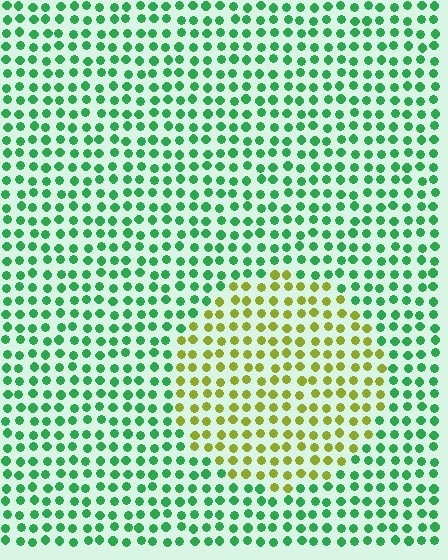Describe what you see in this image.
The image is filled with small green elements in a uniform arrangement. A circle-shaped region is visible where the elements are tinted to a slightly different hue, forming a subtle color boundary.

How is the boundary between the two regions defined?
The boundary is defined purely by a slight shift in hue (about 64 degrees). Spacing, size, and orientation are identical on both sides.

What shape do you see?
I see a circle.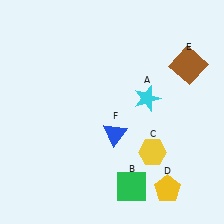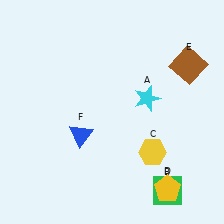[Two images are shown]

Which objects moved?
The objects that moved are: the green square (B), the blue triangle (F).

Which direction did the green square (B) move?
The green square (B) moved right.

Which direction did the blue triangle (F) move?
The blue triangle (F) moved left.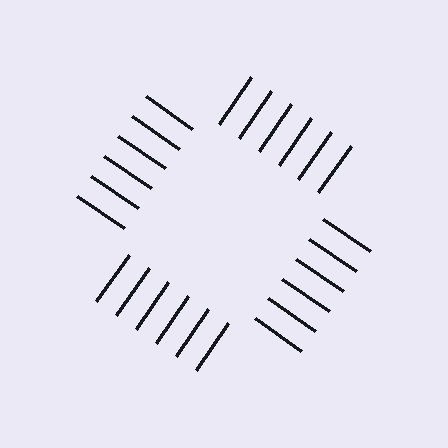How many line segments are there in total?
24 — 6 along each of the 4 edges.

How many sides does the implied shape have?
4 sides — the line-ends trace a square.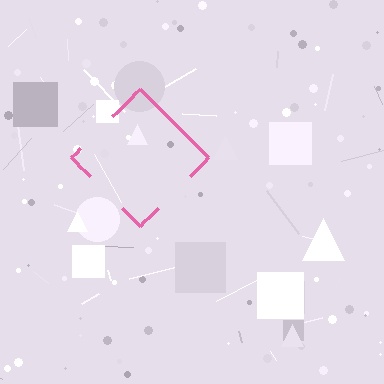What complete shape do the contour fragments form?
The contour fragments form a diamond.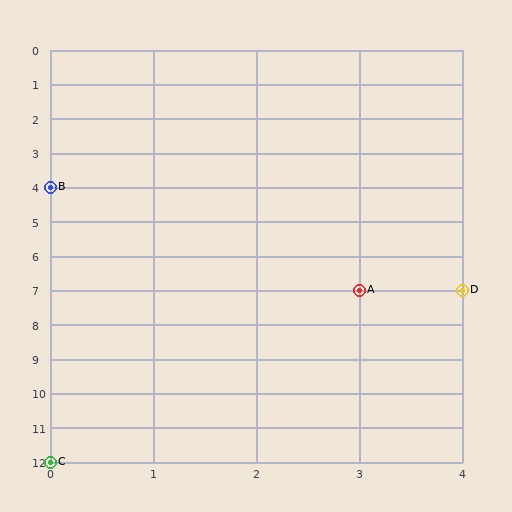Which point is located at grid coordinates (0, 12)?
Point C is at (0, 12).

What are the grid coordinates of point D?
Point D is at grid coordinates (4, 7).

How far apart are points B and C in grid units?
Points B and C are 8 rows apart.